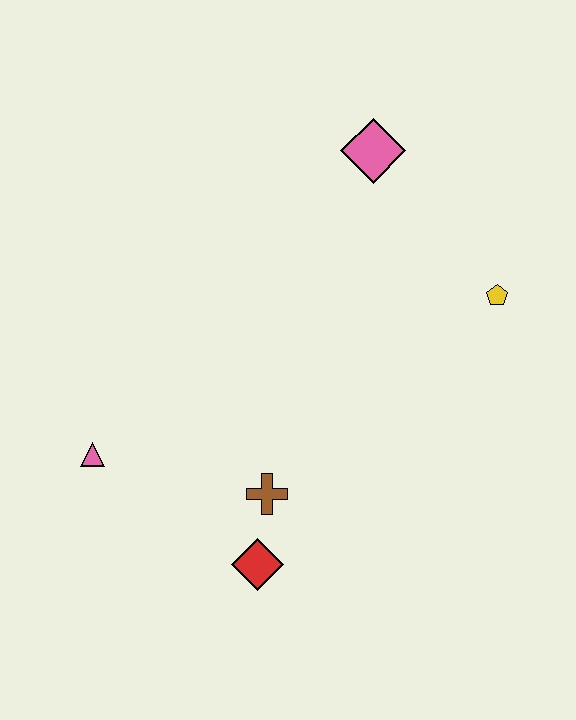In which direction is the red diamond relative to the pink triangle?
The red diamond is to the right of the pink triangle.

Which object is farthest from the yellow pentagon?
The pink triangle is farthest from the yellow pentagon.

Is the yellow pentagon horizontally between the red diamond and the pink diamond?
No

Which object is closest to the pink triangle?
The brown cross is closest to the pink triangle.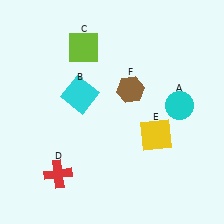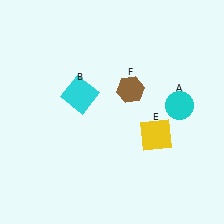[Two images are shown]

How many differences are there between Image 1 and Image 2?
There are 2 differences between the two images.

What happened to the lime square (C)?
The lime square (C) was removed in Image 2. It was in the top-left area of Image 1.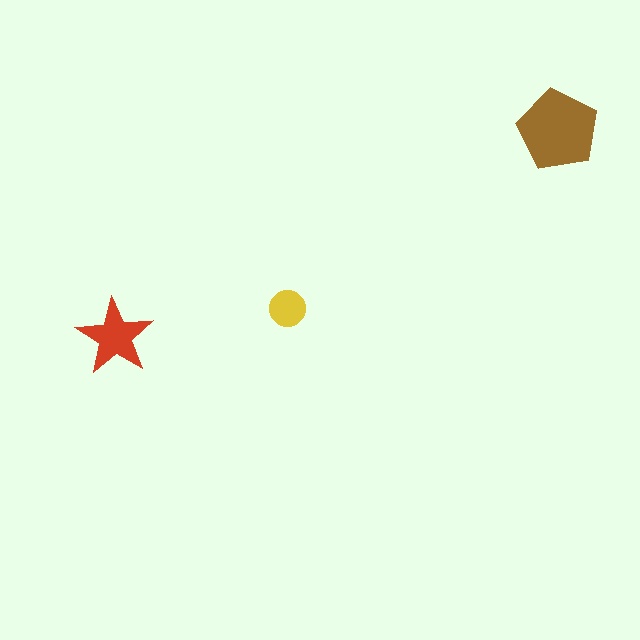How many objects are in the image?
There are 3 objects in the image.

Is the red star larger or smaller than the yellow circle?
Larger.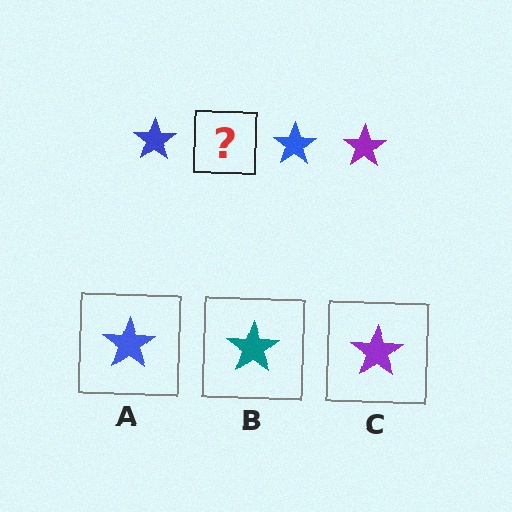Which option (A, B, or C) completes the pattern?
C.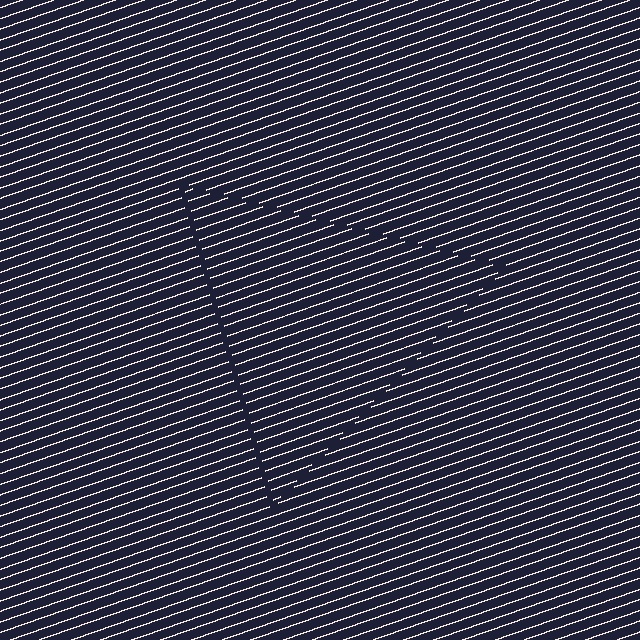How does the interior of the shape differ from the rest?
The interior of the shape contains the same grating, shifted by half a period — the contour is defined by the phase discontinuity where line-ends from the inner and outer gratings abut.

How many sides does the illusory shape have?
3 sides — the line-ends trace a triangle.